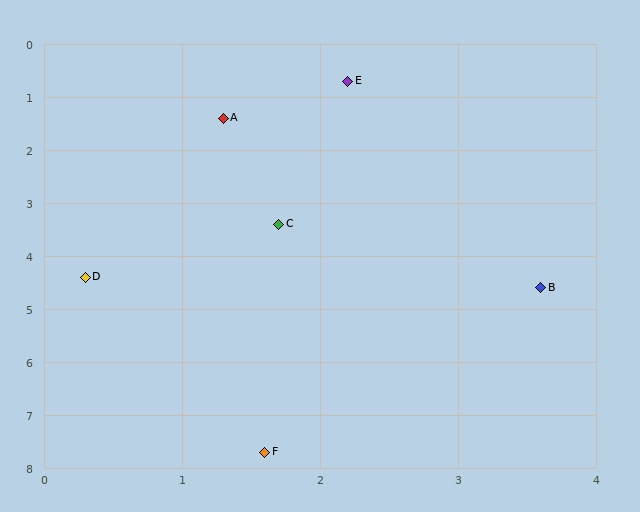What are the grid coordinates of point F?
Point F is at approximately (1.6, 7.7).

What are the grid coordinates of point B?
Point B is at approximately (3.6, 4.6).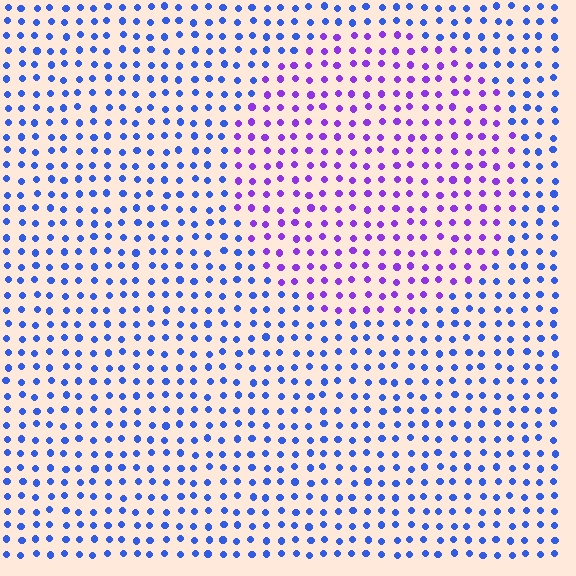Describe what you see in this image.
The image is filled with small blue elements in a uniform arrangement. A circle-shaped region is visible where the elements are tinted to a slightly different hue, forming a subtle color boundary.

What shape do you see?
I see a circle.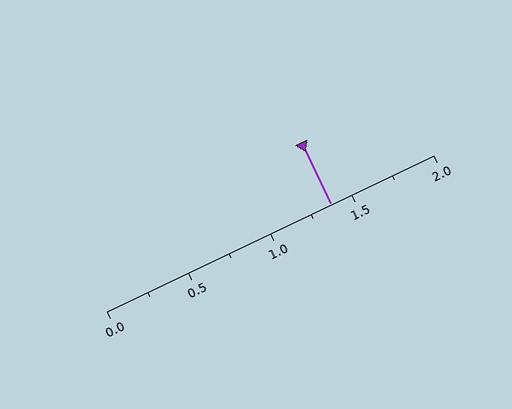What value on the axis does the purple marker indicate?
The marker indicates approximately 1.38.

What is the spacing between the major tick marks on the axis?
The major ticks are spaced 0.5 apart.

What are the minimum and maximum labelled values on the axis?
The axis runs from 0.0 to 2.0.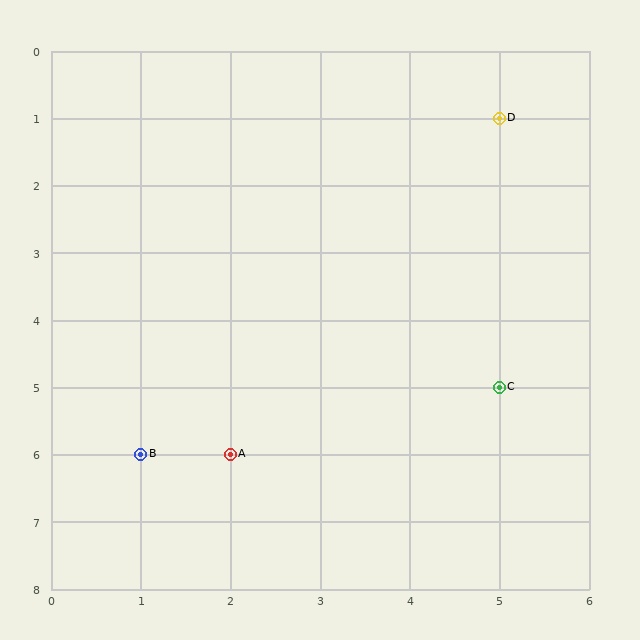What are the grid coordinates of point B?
Point B is at grid coordinates (1, 6).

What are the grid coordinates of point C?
Point C is at grid coordinates (5, 5).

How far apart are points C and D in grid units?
Points C and D are 4 rows apart.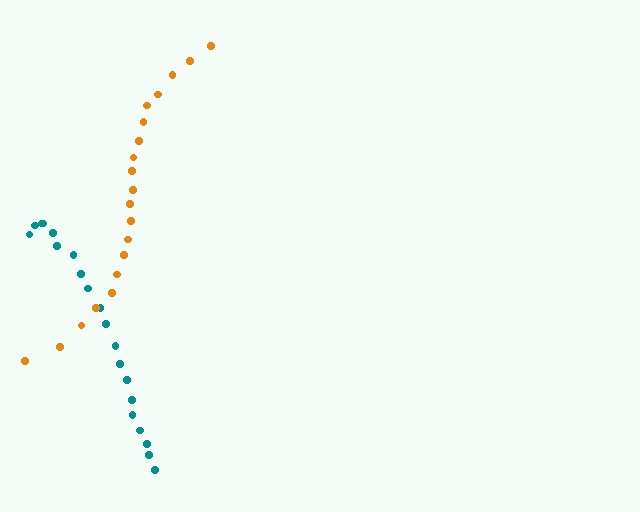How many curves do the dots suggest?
There are 2 distinct paths.